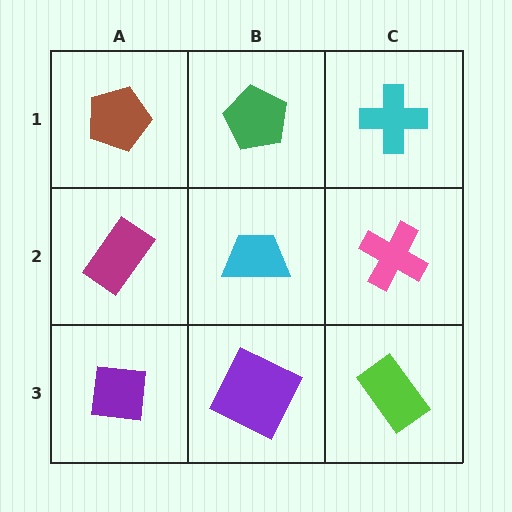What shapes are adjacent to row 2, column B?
A green pentagon (row 1, column B), a purple square (row 3, column B), a magenta rectangle (row 2, column A), a pink cross (row 2, column C).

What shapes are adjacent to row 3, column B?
A cyan trapezoid (row 2, column B), a purple square (row 3, column A), a lime rectangle (row 3, column C).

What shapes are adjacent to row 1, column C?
A pink cross (row 2, column C), a green pentagon (row 1, column B).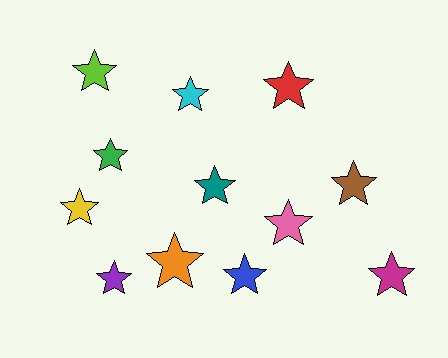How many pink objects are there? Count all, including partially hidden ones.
There is 1 pink object.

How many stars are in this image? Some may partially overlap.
There are 12 stars.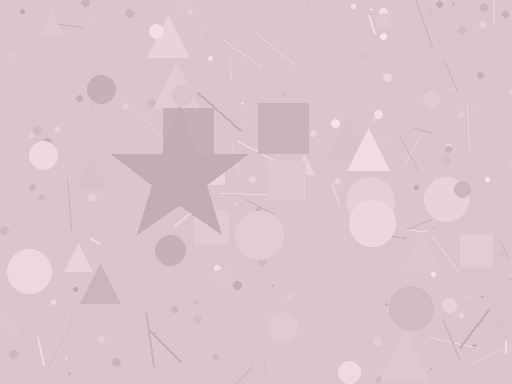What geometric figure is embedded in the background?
A star is embedded in the background.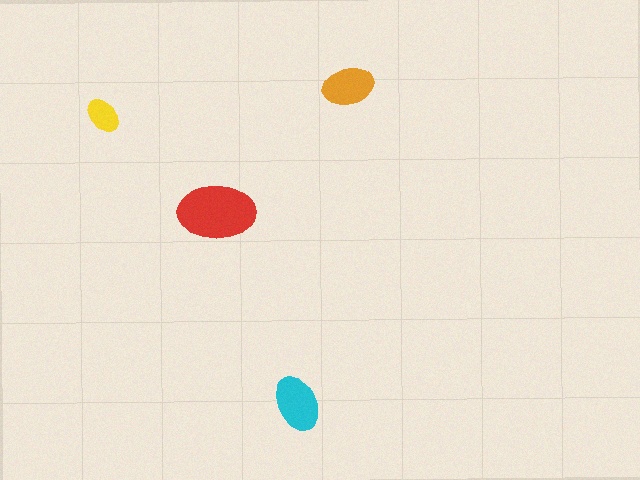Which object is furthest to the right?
The orange ellipse is rightmost.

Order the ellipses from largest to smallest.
the red one, the cyan one, the orange one, the yellow one.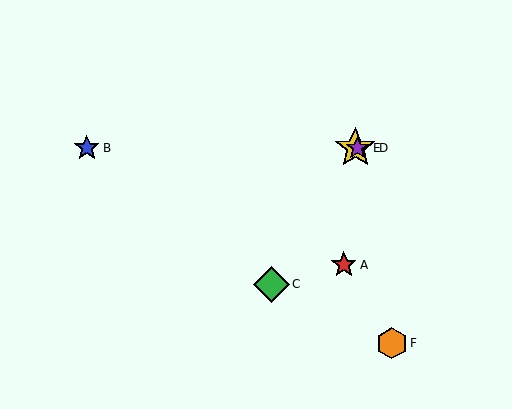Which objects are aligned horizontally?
Objects B, D, E are aligned horizontally.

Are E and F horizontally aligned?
No, E is at y≈148 and F is at y≈343.